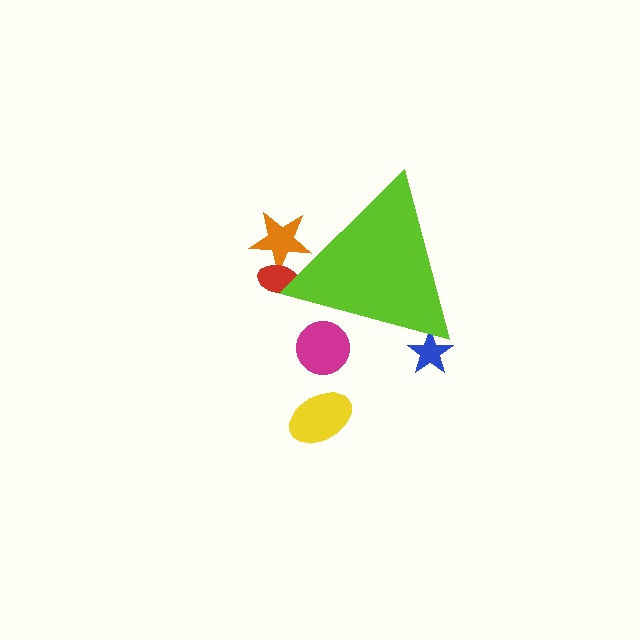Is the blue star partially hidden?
Yes, the blue star is partially hidden behind the lime triangle.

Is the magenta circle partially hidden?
Yes, the magenta circle is partially hidden behind the lime triangle.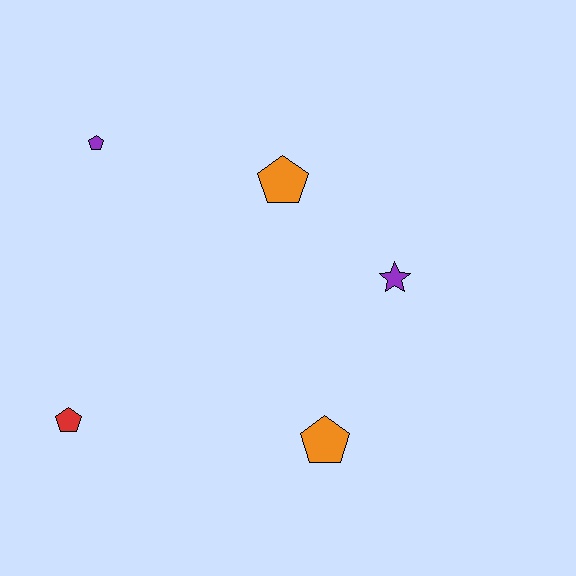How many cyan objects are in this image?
There are no cyan objects.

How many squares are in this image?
There are no squares.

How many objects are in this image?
There are 5 objects.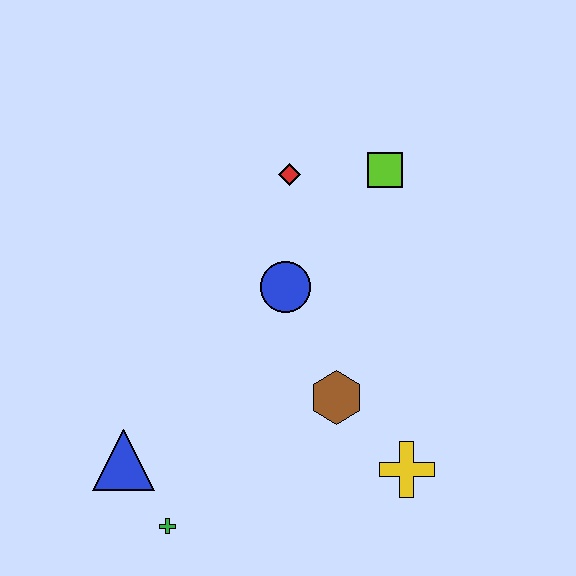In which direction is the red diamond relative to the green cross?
The red diamond is above the green cross.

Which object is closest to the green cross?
The blue triangle is closest to the green cross.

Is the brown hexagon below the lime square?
Yes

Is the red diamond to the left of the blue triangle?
No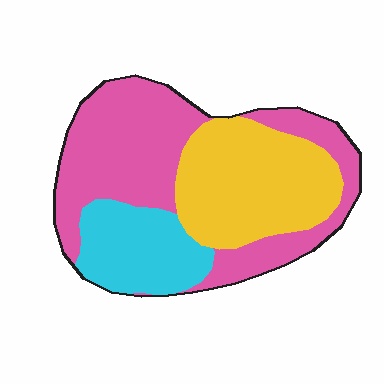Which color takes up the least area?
Cyan, at roughly 20%.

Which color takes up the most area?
Pink, at roughly 45%.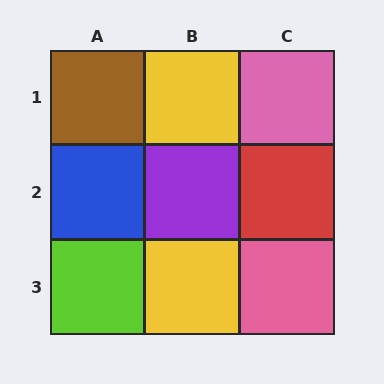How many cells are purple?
1 cell is purple.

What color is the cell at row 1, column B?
Yellow.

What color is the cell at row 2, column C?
Red.